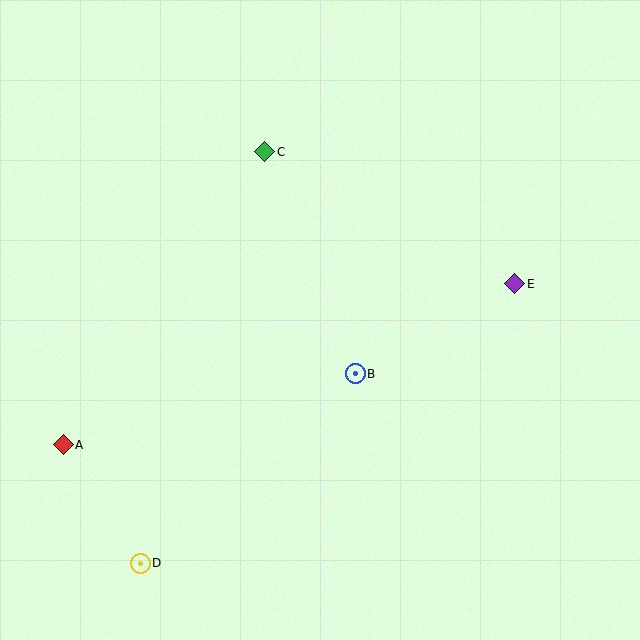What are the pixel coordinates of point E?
Point E is at (515, 284).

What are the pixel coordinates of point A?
Point A is at (63, 445).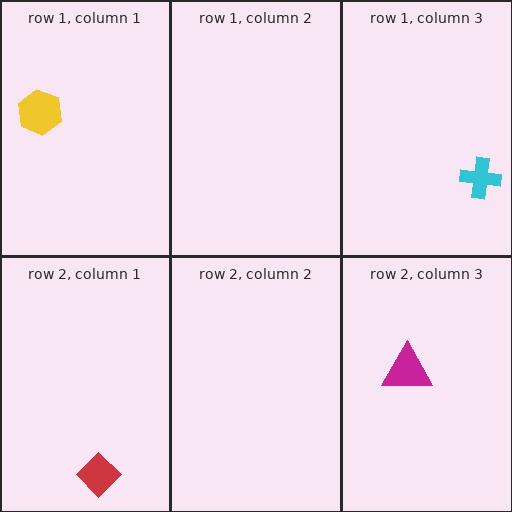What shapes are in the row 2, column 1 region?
The red diamond.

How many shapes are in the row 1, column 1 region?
1.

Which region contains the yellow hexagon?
The row 1, column 1 region.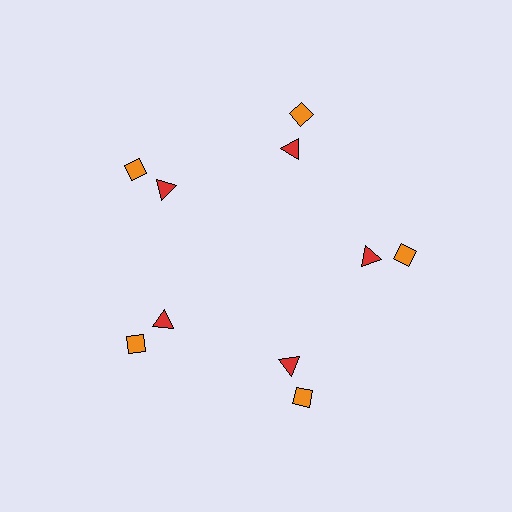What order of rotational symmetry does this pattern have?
This pattern has 5-fold rotational symmetry.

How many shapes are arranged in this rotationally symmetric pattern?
There are 10 shapes, arranged in 5 groups of 2.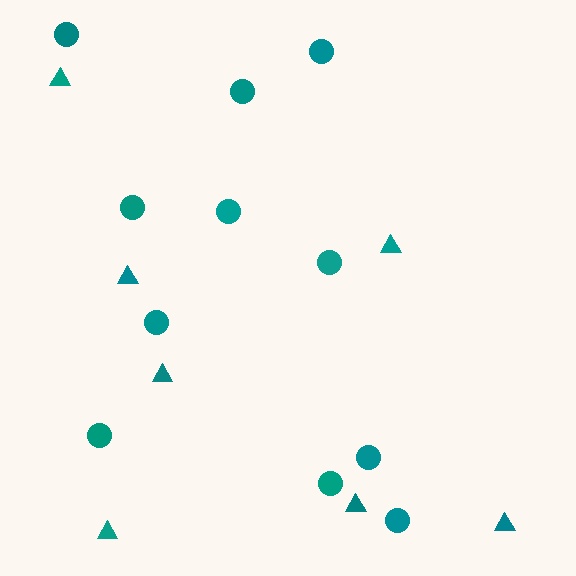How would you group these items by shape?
There are 2 groups: one group of triangles (7) and one group of circles (11).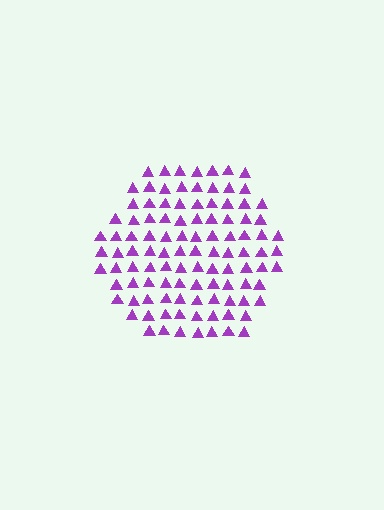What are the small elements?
The small elements are triangles.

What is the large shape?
The large shape is a hexagon.